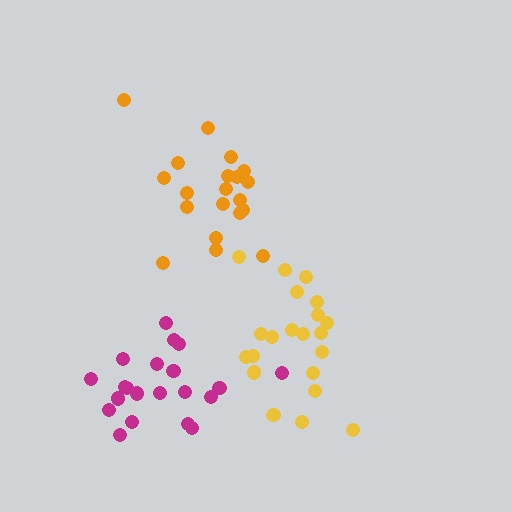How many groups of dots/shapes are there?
There are 3 groups.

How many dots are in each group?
Group 1: 20 dots, Group 2: 21 dots, Group 3: 21 dots (62 total).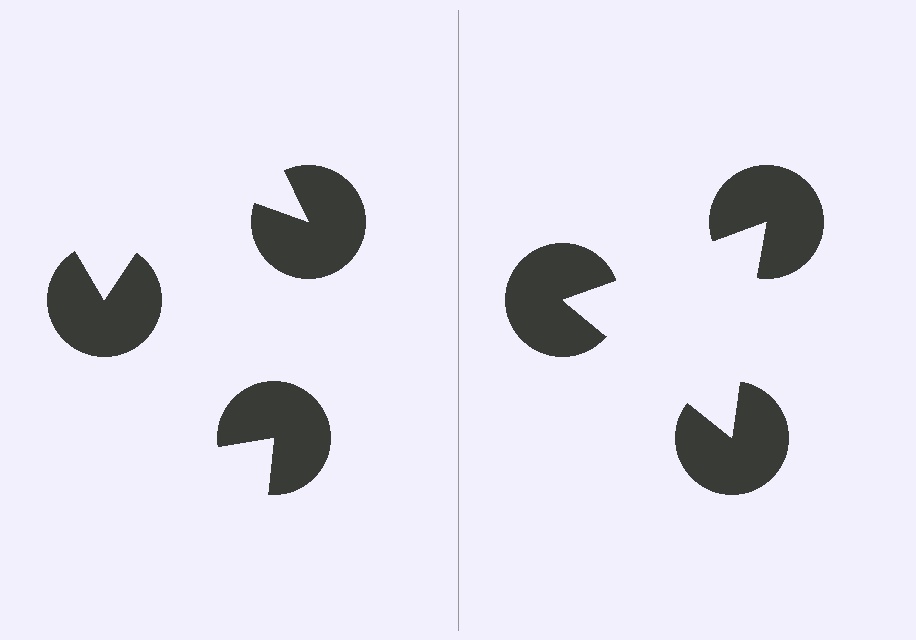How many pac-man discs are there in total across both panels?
6 — 3 on each side.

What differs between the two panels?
The pac-man discs are positioned identically on both sides; only the wedge orientations differ. On the right they align to a triangle; on the left they are misaligned.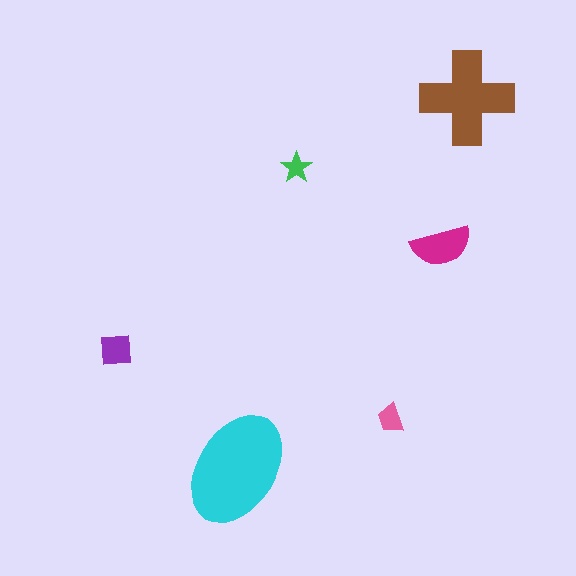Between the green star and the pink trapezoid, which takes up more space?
The pink trapezoid.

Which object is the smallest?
The green star.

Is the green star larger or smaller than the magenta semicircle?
Smaller.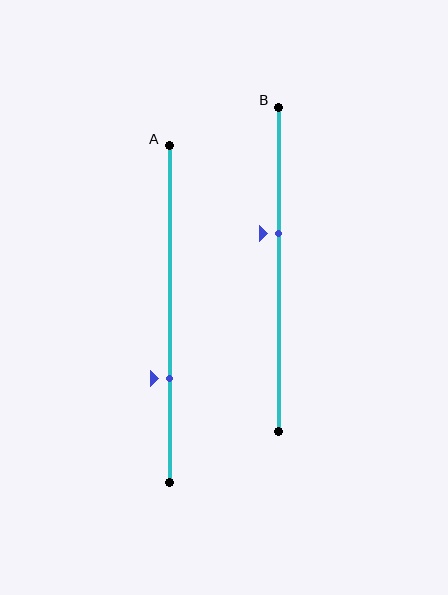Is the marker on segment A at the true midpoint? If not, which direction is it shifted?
No, the marker on segment A is shifted downward by about 19% of the segment length.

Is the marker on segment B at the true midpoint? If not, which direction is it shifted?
No, the marker on segment B is shifted upward by about 11% of the segment length.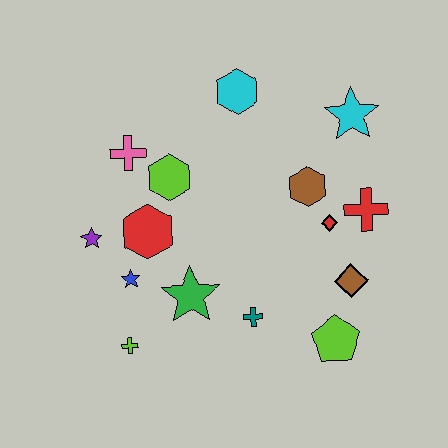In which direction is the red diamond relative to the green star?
The red diamond is to the right of the green star.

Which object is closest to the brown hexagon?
The red diamond is closest to the brown hexagon.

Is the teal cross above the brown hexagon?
No